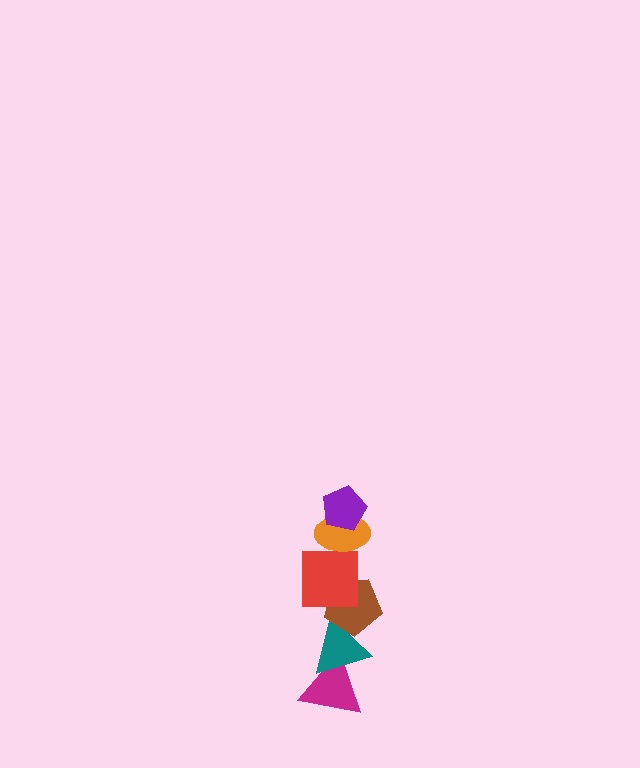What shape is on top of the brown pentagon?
The red square is on top of the brown pentagon.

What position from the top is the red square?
The red square is 3rd from the top.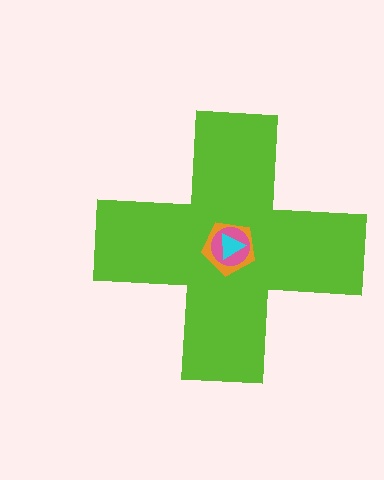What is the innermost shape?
The cyan triangle.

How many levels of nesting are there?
4.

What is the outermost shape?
The lime cross.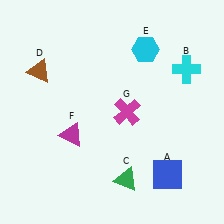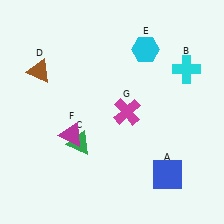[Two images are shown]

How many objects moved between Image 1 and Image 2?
1 object moved between the two images.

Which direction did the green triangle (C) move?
The green triangle (C) moved left.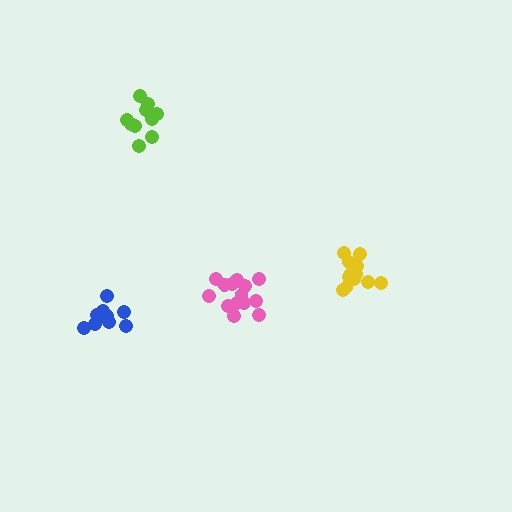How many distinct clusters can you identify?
There are 4 distinct clusters.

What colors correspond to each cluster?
The clusters are colored: pink, blue, yellow, lime.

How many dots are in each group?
Group 1: 14 dots, Group 2: 10 dots, Group 3: 13 dots, Group 4: 11 dots (48 total).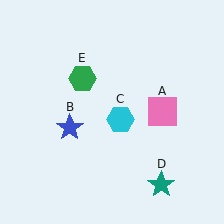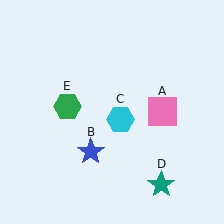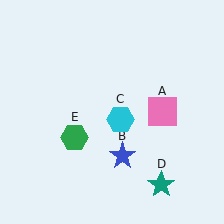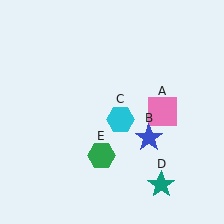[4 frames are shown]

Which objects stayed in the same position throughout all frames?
Pink square (object A) and cyan hexagon (object C) and teal star (object D) remained stationary.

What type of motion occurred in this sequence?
The blue star (object B), green hexagon (object E) rotated counterclockwise around the center of the scene.